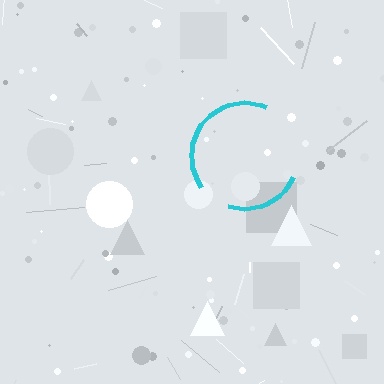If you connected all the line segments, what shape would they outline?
They would outline a circle.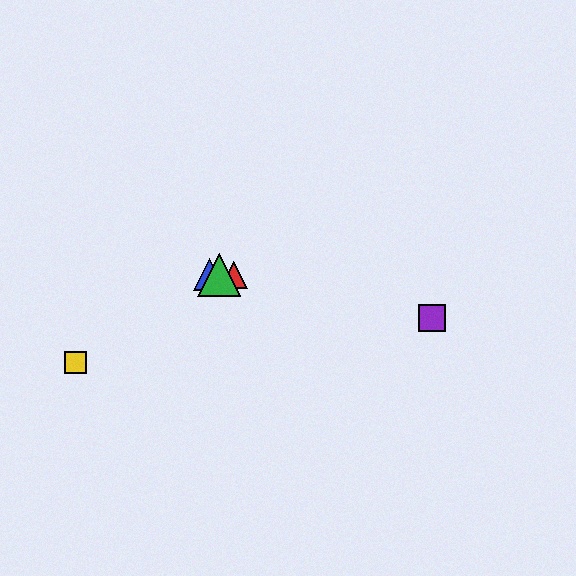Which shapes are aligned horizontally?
The red triangle, the blue triangle, the green triangle are aligned horizontally.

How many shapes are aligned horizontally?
3 shapes (the red triangle, the blue triangle, the green triangle) are aligned horizontally.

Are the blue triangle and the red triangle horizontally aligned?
Yes, both are at y≈275.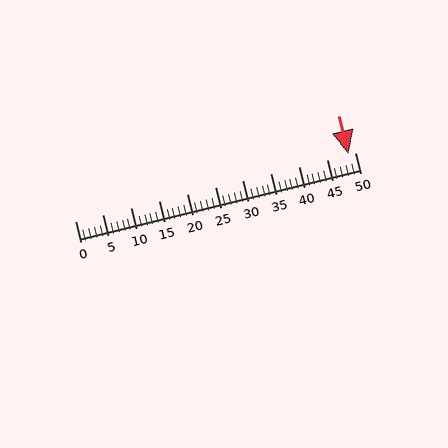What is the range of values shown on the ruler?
The ruler shows values from 0 to 50.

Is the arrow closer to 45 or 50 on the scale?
The arrow is closer to 50.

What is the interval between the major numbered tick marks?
The major tick marks are spaced 5 units apart.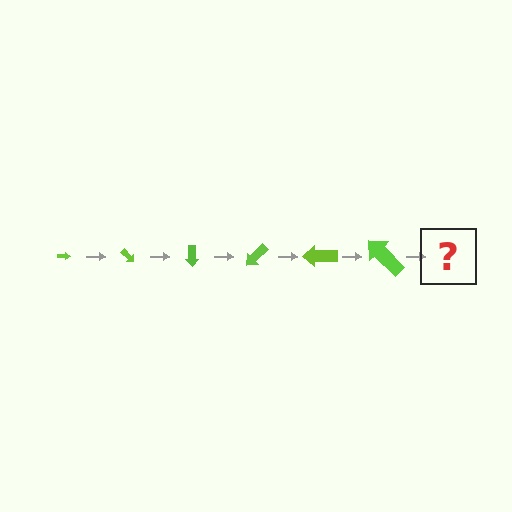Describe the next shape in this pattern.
It should be an arrow, larger than the previous one and rotated 270 degrees from the start.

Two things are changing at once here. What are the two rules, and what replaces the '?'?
The two rules are that the arrow grows larger each step and it rotates 45 degrees each step. The '?' should be an arrow, larger than the previous one and rotated 270 degrees from the start.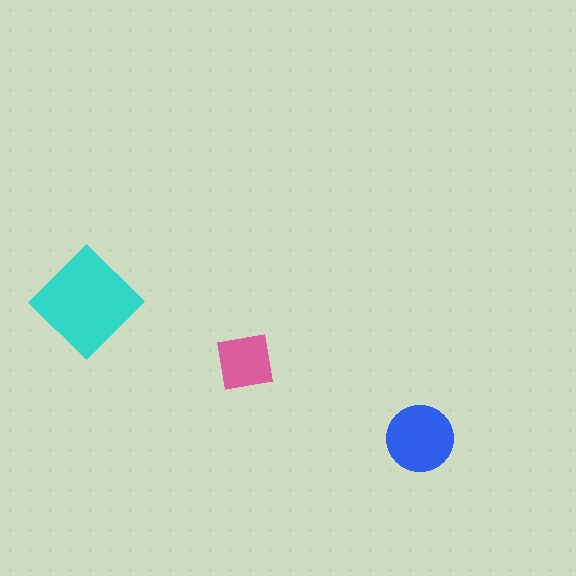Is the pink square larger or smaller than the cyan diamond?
Smaller.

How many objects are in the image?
There are 3 objects in the image.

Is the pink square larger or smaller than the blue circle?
Smaller.